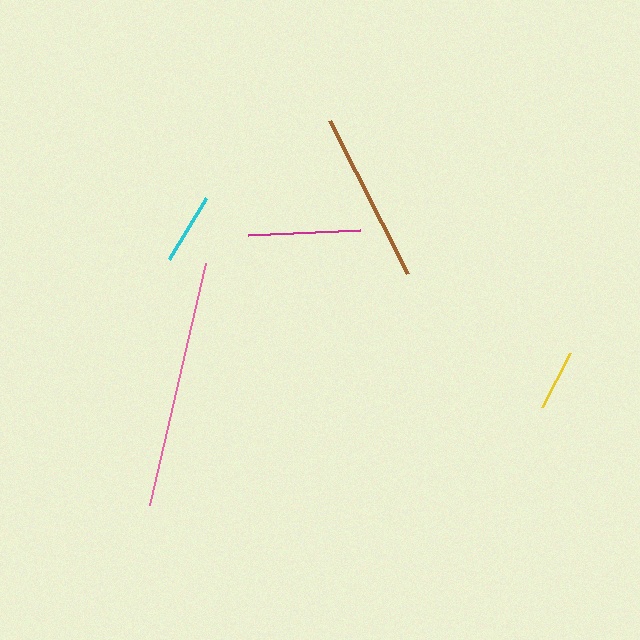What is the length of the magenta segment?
The magenta segment is approximately 111 pixels long.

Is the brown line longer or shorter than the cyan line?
The brown line is longer than the cyan line.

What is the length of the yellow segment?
The yellow segment is approximately 61 pixels long.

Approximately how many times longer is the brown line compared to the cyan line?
The brown line is approximately 2.4 times the length of the cyan line.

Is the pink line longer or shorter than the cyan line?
The pink line is longer than the cyan line.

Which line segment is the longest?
The pink line is the longest at approximately 248 pixels.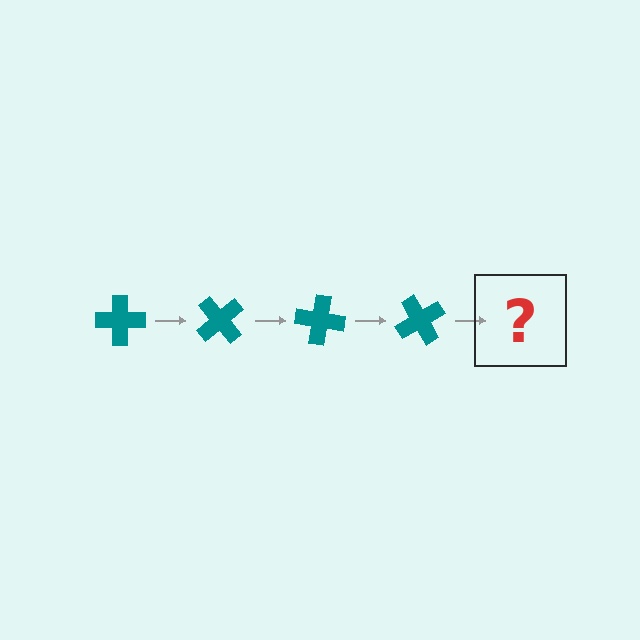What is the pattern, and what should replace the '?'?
The pattern is that the cross rotates 50 degrees each step. The '?' should be a teal cross rotated 200 degrees.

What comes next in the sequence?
The next element should be a teal cross rotated 200 degrees.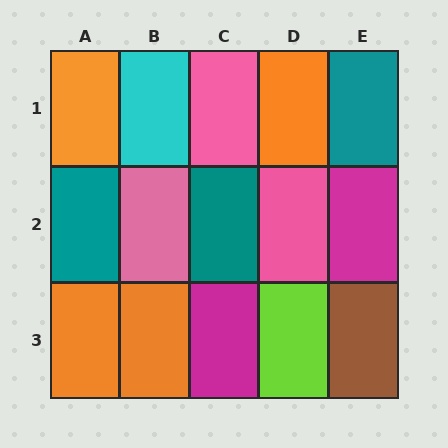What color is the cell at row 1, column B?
Cyan.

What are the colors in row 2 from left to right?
Teal, pink, teal, pink, magenta.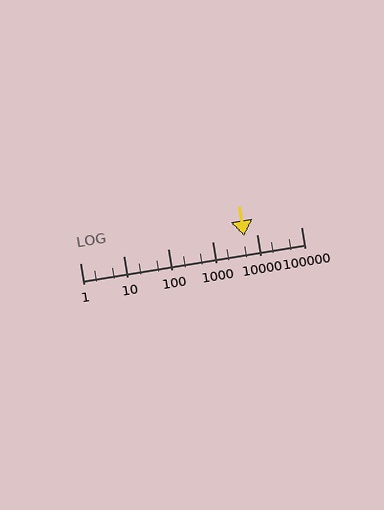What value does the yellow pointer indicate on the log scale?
The pointer indicates approximately 5200.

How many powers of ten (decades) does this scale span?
The scale spans 5 decades, from 1 to 100000.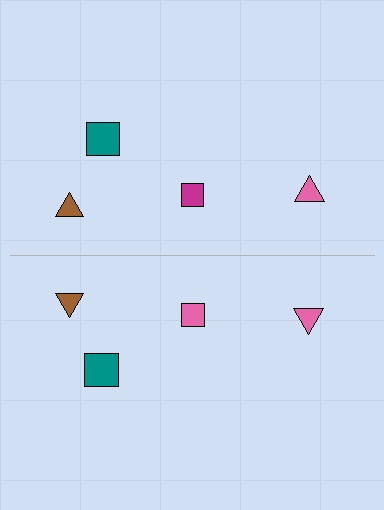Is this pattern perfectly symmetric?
No, the pattern is not perfectly symmetric. The pink square on the bottom side breaks the symmetry — its mirror counterpart is magenta.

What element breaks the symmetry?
The pink square on the bottom side breaks the symmetry — its mirror counterpart is magenta.